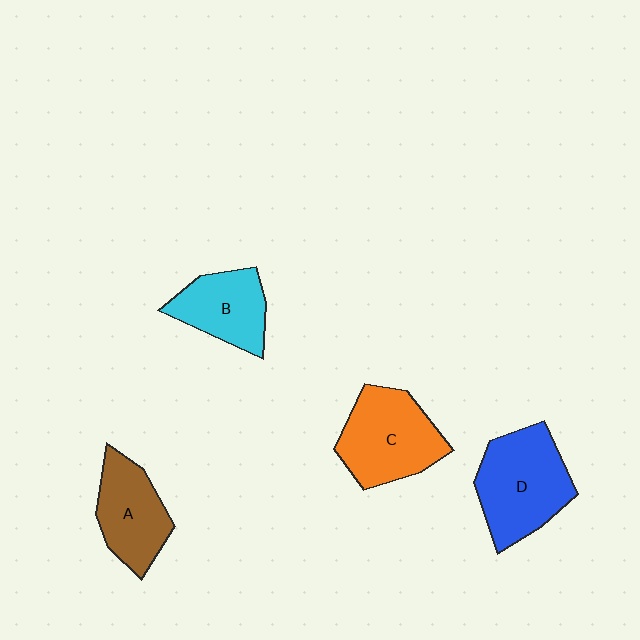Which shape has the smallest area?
Shape B (cyan).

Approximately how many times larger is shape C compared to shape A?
Approximately 1.3 times.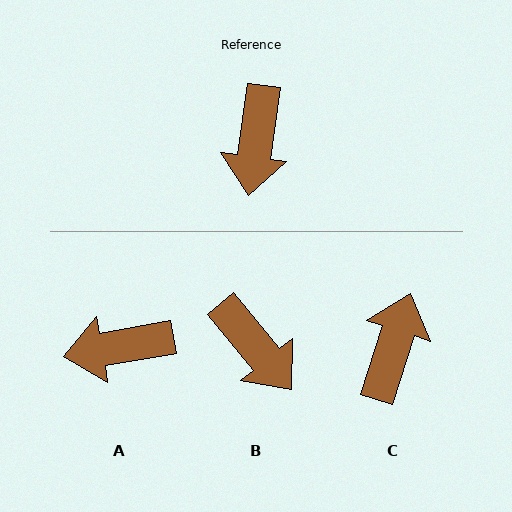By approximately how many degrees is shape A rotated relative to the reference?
Approximately 72 degrees clockwise.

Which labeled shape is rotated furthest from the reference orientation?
C, about 170 degrees away.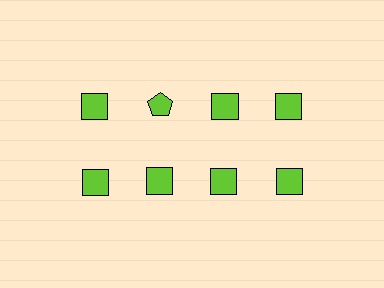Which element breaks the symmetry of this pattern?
The lime pentagon in the top row, second from left column breaks the symmetry. All other shapes are lime squares.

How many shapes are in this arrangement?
There are 8 shapes arranged in a grid pattern.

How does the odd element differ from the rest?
It has a different shape: pentagon instead of square.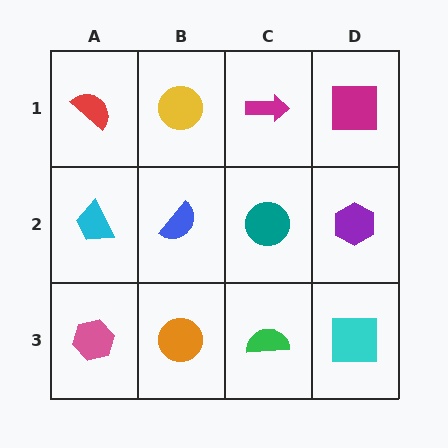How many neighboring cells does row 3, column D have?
2.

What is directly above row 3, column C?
A teal circle.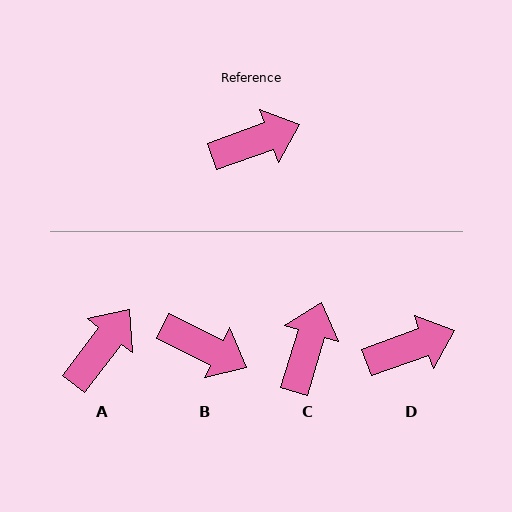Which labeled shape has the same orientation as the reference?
D.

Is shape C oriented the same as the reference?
No, it is off by about 53 degrees.